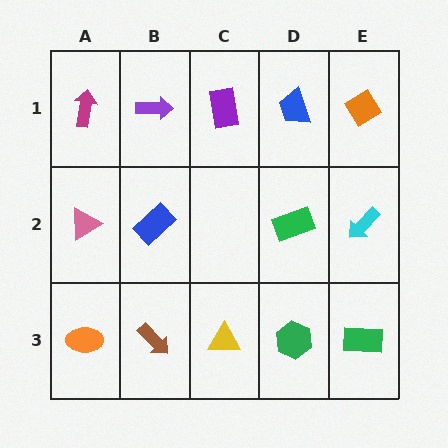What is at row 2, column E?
A cyan arrow.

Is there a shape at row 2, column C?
No, that cell is empty.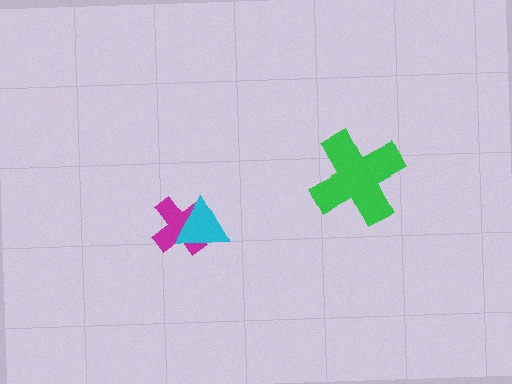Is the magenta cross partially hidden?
Yes, it is partially covered by another shape.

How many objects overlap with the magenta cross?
1 object overlaps with the magenta cross.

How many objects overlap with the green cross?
0 objects overlap with the green cross.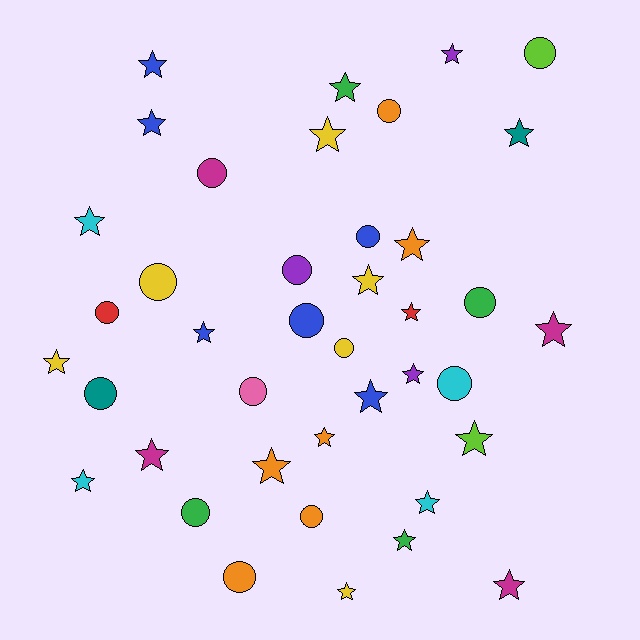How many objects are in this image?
There are 40 objects.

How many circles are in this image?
There are 16 circles.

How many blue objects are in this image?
There are 6 blue objects.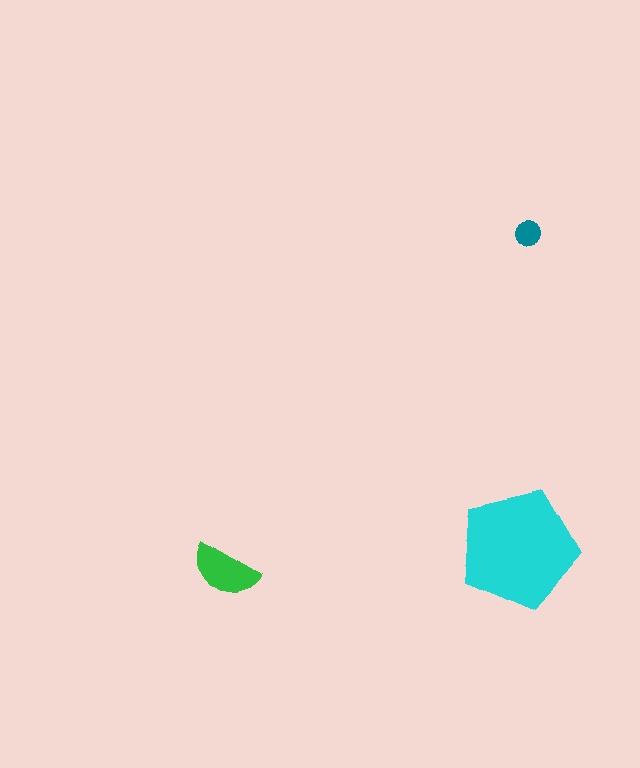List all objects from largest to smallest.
The cyan pentagon, the green semicircle, the teal circle.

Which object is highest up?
The teal circle is topmost.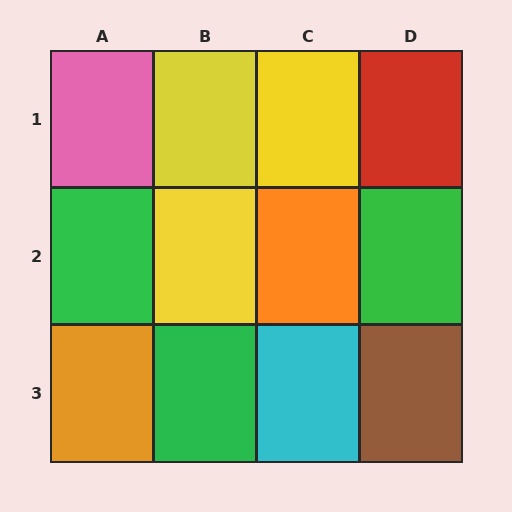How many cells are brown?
1 cell is brown.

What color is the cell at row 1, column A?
Pink.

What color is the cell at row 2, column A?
Green.